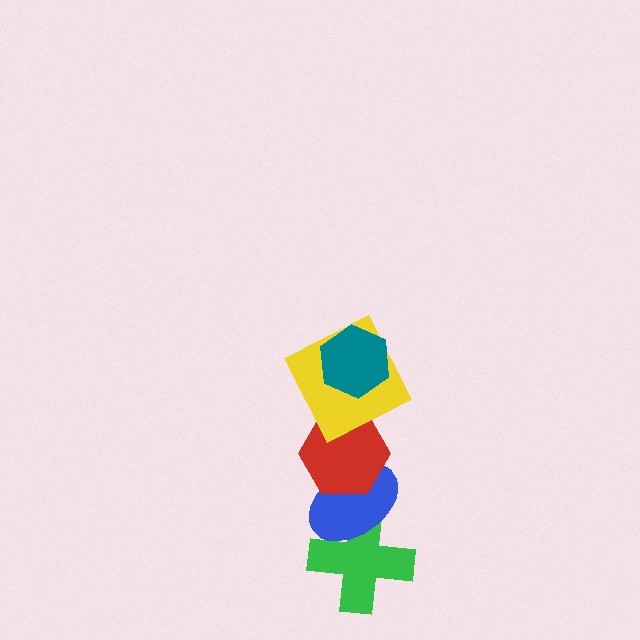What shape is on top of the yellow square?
The teal hexagon is on top of the yellow square.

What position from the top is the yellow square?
The yellow square is 2nd from the top.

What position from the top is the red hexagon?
The red hexagon is 3rd from the top.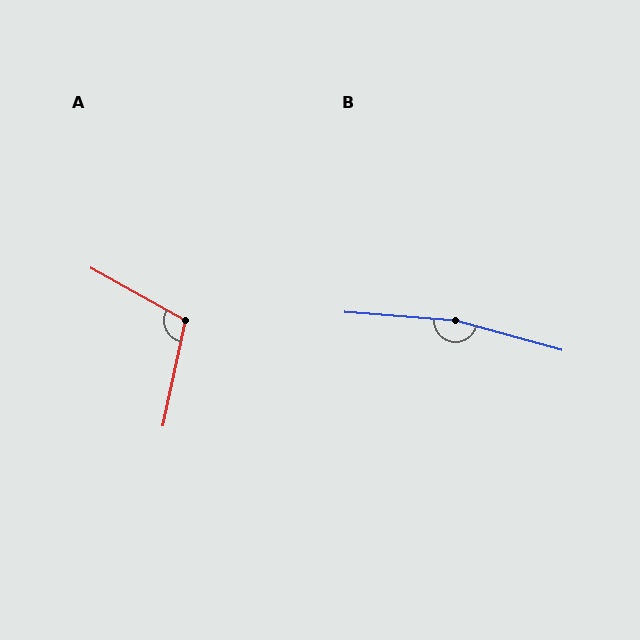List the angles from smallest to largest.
A (107°), B (169°).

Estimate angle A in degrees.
Approximately 107 degrees.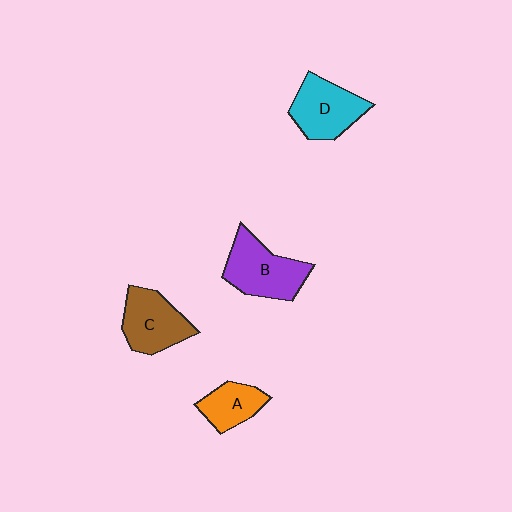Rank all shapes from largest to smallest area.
From largest to smallest: B (purple), D (cyan), C (brown), A (orange).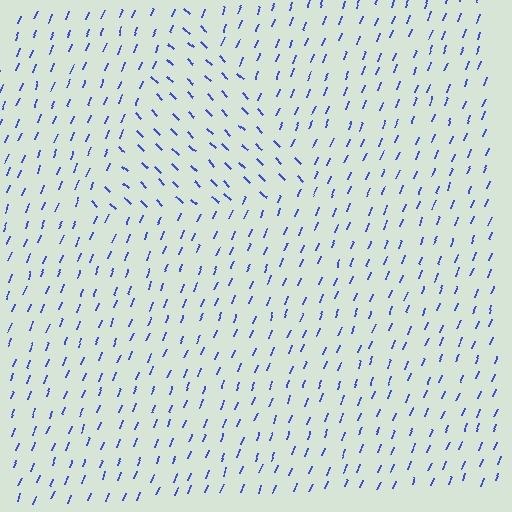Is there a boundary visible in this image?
Yes, there is a texture boundary formed by a change in line orientation.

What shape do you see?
I see a triangle.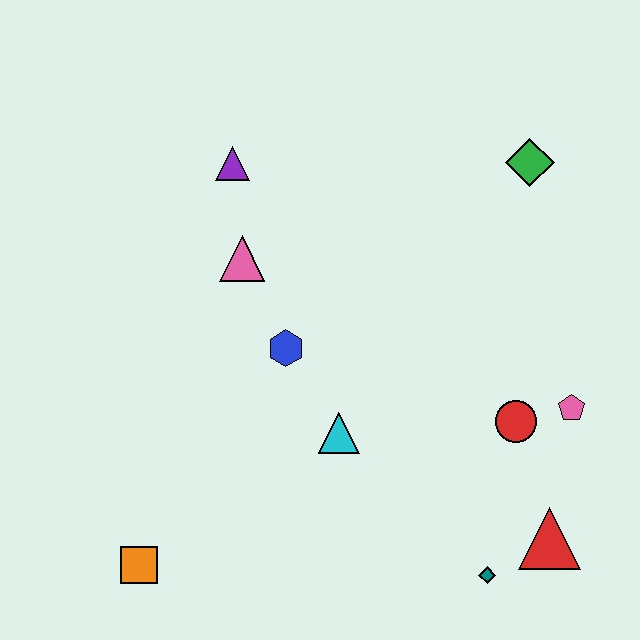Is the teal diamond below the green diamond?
Yes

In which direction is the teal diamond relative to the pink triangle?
The teal diamond is below the pink triangle.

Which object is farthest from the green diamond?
The orange square is farthest from the green diamond.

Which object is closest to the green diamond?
The pink pentagon is closest to the green diamond.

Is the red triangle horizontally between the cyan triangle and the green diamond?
No